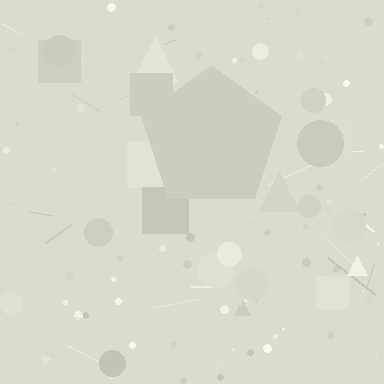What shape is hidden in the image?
A pentagon is hidden in the image.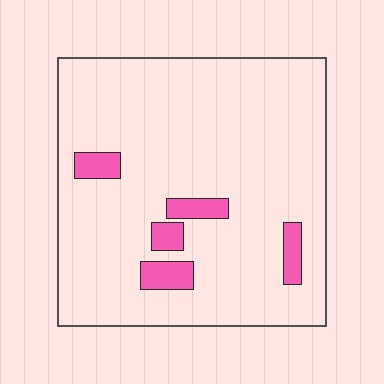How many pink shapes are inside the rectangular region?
5.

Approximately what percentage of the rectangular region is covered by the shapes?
Approximately 10%.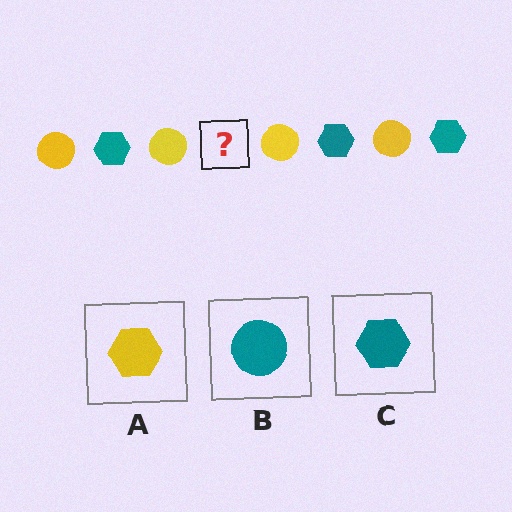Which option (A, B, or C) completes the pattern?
C.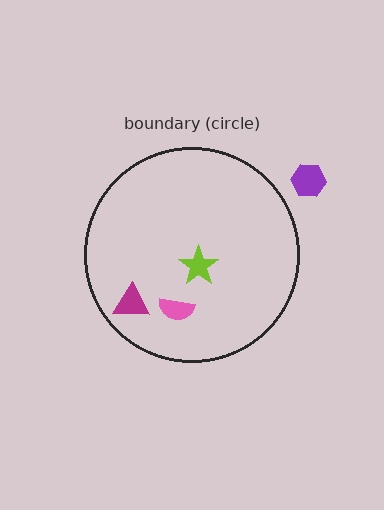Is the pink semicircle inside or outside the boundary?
Inside.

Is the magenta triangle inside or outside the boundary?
Inside.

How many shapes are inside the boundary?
3 inside, 1 outside.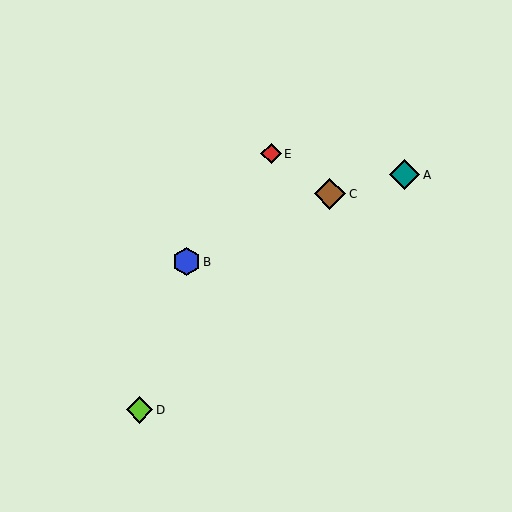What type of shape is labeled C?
Shape C is a brown diamond.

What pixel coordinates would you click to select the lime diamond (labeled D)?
Click at (140, 410) to select the lime diamond D.